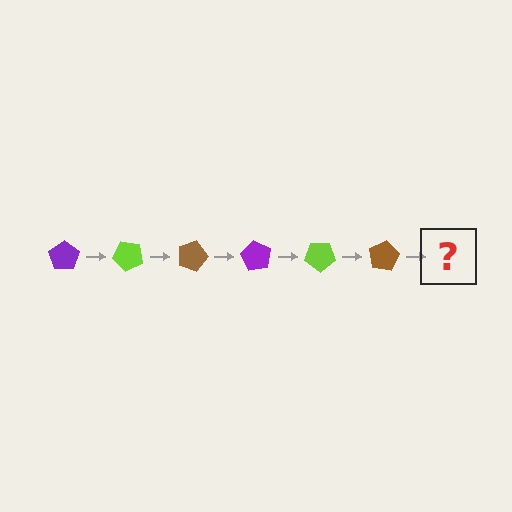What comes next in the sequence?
The next element should be a purple pentagon, rotated 270 degrees from the start.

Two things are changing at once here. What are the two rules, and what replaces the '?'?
The two rules are that it rotates 45 degrees each step and the color cycles through purple, lime, and brown. The '?' should be a purple pentagon, rotated 270 degrees from the start.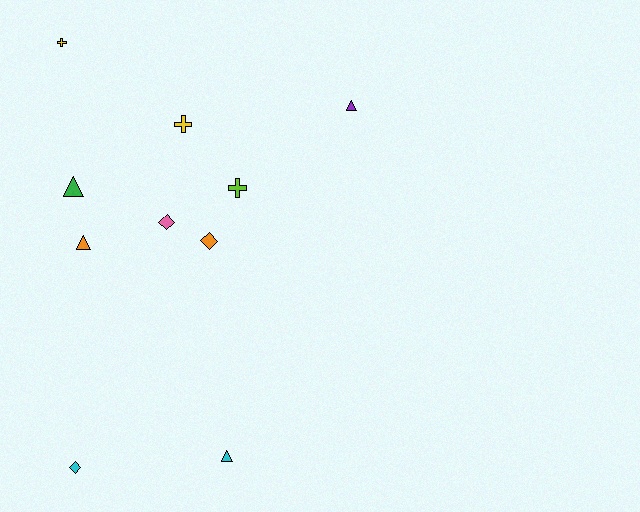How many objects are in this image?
There are 10 objects.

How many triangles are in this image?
There are 4 triangles.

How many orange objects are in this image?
There are 2 orange objects.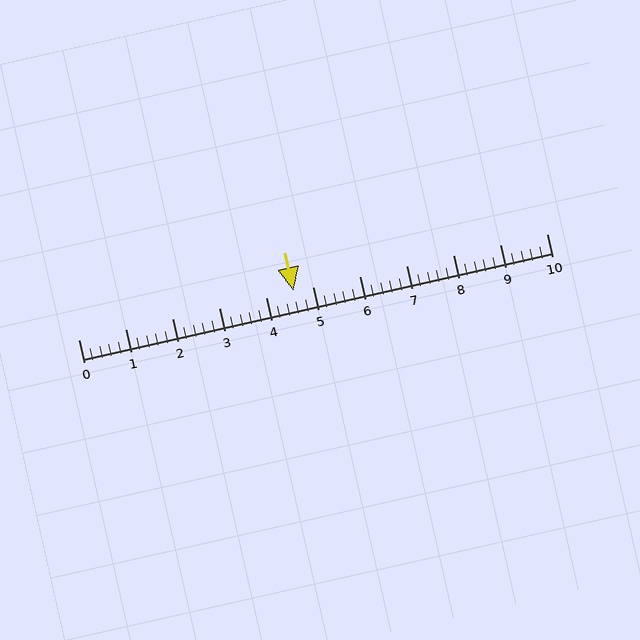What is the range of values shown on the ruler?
The ruler shows values from 0 to 10.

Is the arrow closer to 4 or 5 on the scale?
The arrow is closer to 5.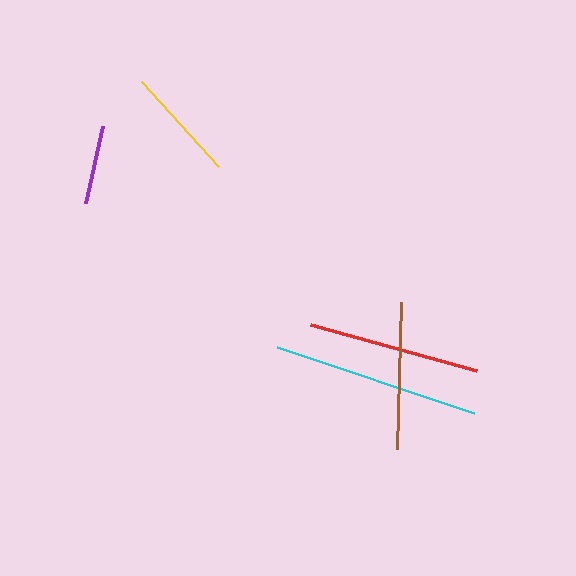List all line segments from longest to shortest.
From longest to shortest: cyan, red, brown, yellow, purple.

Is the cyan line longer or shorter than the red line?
The cyan line is longer than the red line.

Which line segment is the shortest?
The purple line is the shortest at approximately 79 pixels.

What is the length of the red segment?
The red segment is approximately 173 pixels long.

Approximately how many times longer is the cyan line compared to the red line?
The cyan line is approximately 1.2 times the length of the red line.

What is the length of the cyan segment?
The cyan segment is approximately 208 pixels long.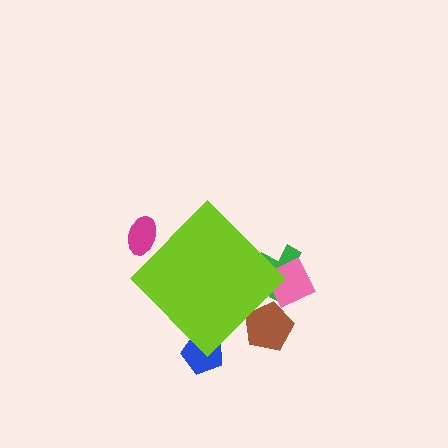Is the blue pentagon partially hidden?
Yes, the blue pentagon is partially hidden behind the lime diamond.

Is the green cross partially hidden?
Yes, the green cross is partially hidden behind the lime diamond.